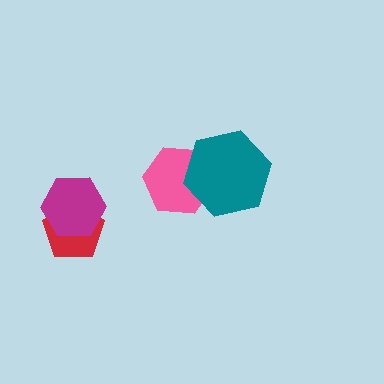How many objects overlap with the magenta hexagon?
1 object overlaps with the magenta hexagon.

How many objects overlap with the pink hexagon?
1 object overlaps with the pink hexagon.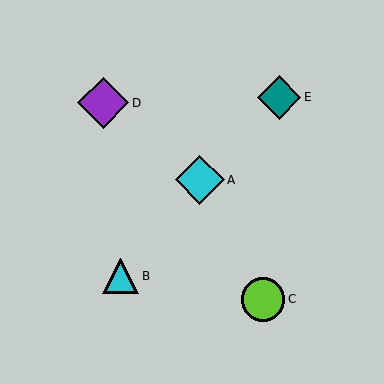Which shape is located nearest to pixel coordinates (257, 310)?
The lime circle (labeled C) at (263, 299) is nearest to that location.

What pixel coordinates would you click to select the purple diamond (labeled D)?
Click at (103, 103) to select the purple diamond D.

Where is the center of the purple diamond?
The center of the purple diamond is at (103, 103).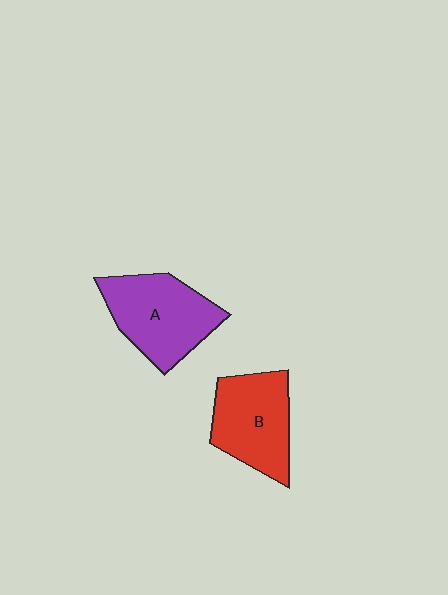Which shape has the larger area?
Shape A (purple).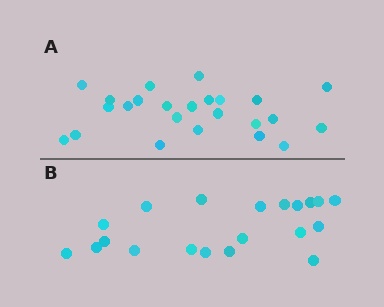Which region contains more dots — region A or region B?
Region A (the top region) has more dots.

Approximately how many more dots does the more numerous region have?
Region A has about 4 more dots than region B.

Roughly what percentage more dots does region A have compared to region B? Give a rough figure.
About 20% more.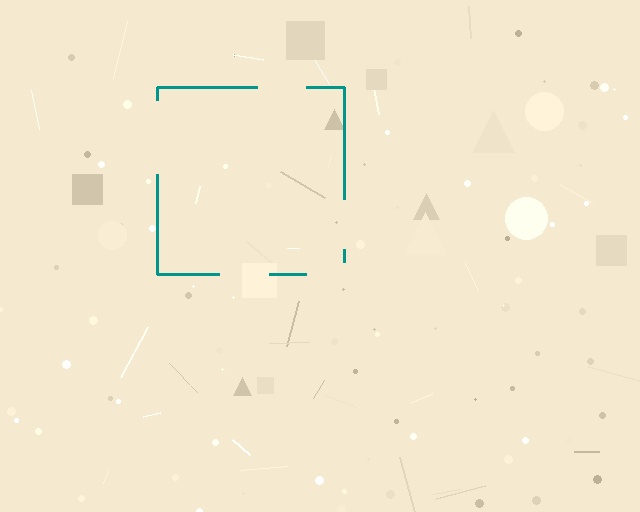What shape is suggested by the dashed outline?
The dashed outline suggests a square.